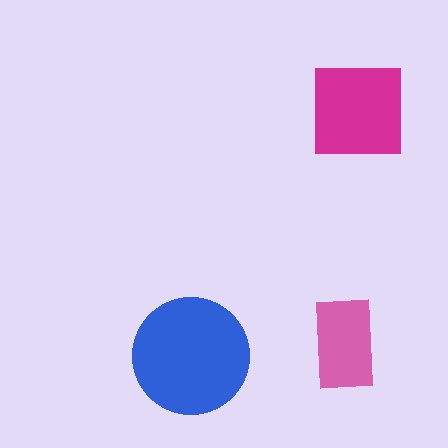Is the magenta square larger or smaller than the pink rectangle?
Larger.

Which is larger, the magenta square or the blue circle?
The blue circle.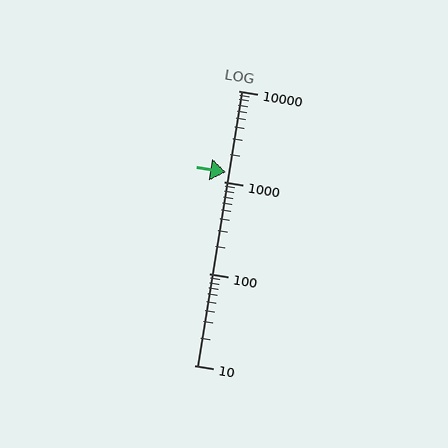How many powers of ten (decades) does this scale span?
The scale spans 3 decades, from 10 to 10000.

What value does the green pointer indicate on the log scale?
The pointer indicates approximately 1300.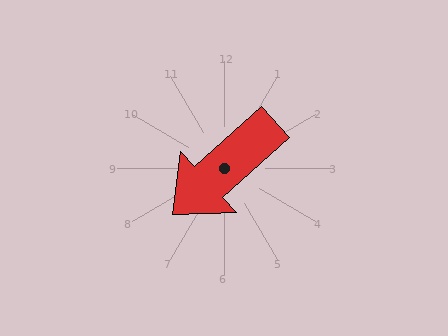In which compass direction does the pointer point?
Southwest.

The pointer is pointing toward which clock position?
Roughly 8 o'clock.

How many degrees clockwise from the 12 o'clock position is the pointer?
Approximately 228 degrees.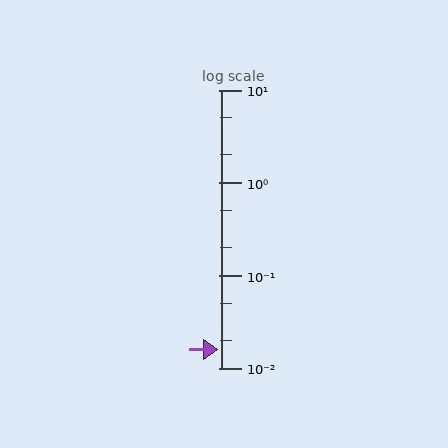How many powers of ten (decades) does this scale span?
The scale spans 3 decades, from 0.01 to 10.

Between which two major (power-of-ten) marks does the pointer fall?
The pointer is between 0.01 and 0.1.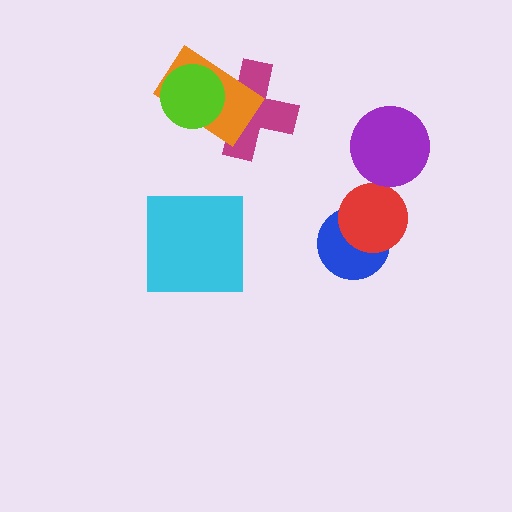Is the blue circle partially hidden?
Yes, it is partially covered by another shape.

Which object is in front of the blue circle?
The red circle is in front of the blue circle.